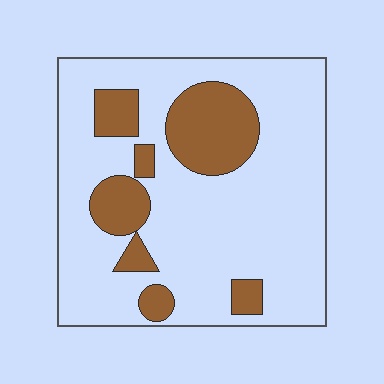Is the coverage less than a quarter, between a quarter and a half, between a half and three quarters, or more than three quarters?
Less than a quarter.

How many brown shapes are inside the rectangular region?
7.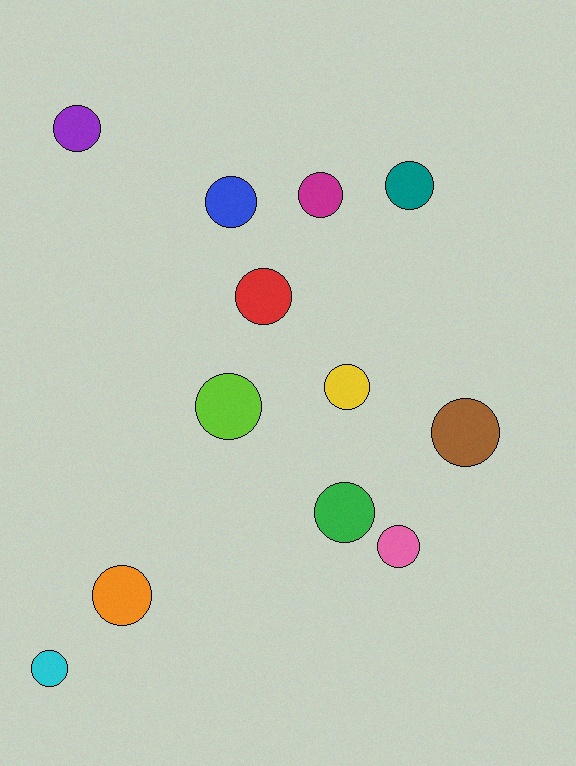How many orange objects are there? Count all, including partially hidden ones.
There is 1 orange object.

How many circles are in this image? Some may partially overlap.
There are 12 circles.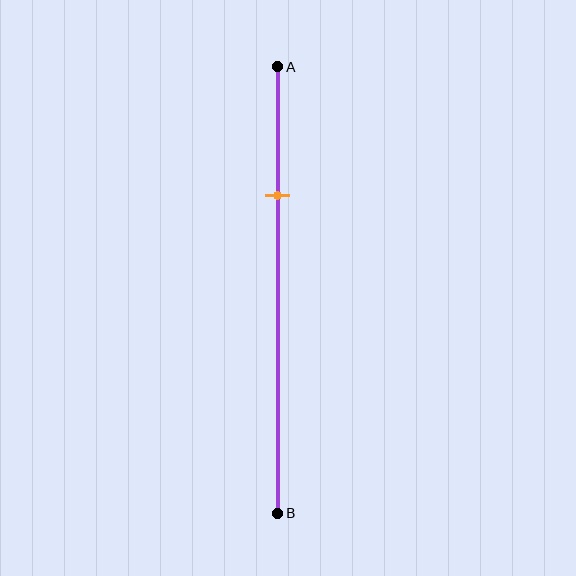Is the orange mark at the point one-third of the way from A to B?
No, the mark is at about 30% from A, not at the 33% one-third point.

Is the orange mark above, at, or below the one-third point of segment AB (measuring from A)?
The orange mark is above the one-third point of segment AB.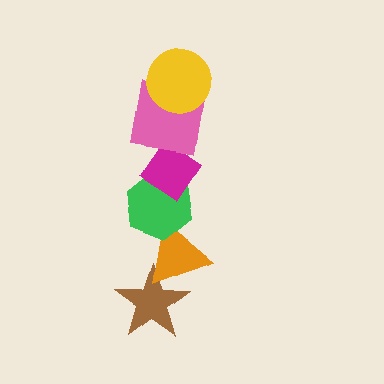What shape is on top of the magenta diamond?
The pink square is on top of the magenta diamond.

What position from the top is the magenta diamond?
The magenta diamond is 3rd from the top.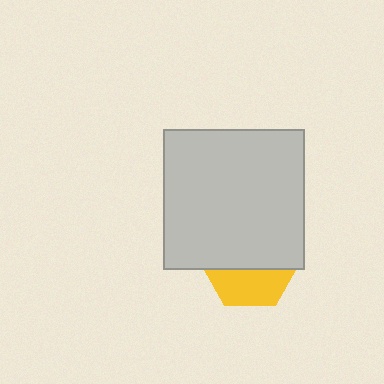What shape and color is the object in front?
The object in front is a light gray square.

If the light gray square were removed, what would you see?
You would see the complete yellow hexagon.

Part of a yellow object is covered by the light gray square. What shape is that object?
It is a hexagon.